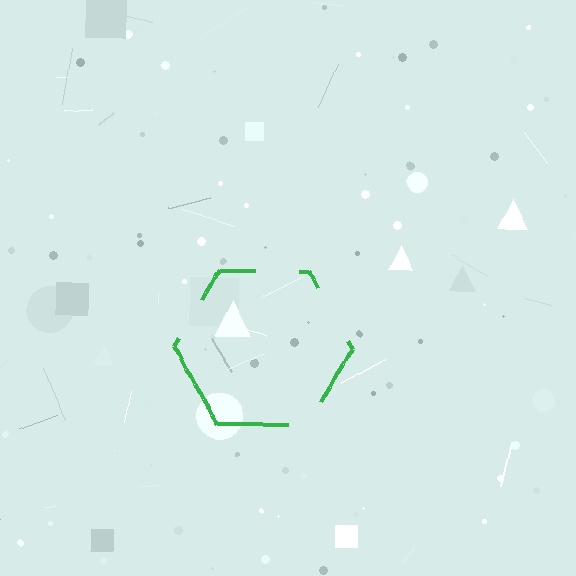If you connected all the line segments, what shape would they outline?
They would outline a hexagon.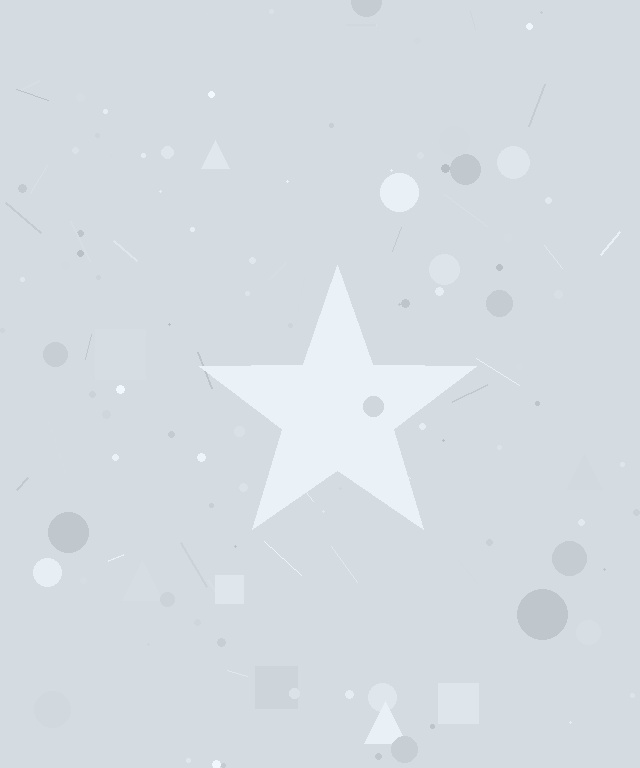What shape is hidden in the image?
A star is hidden in the image.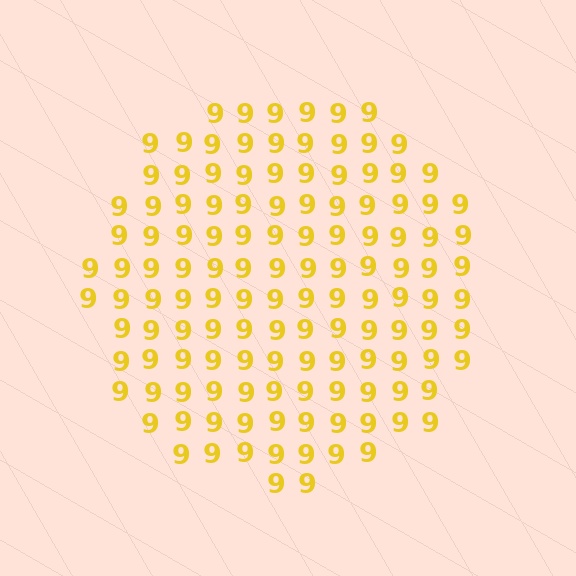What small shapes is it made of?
It is made of small digit 9's.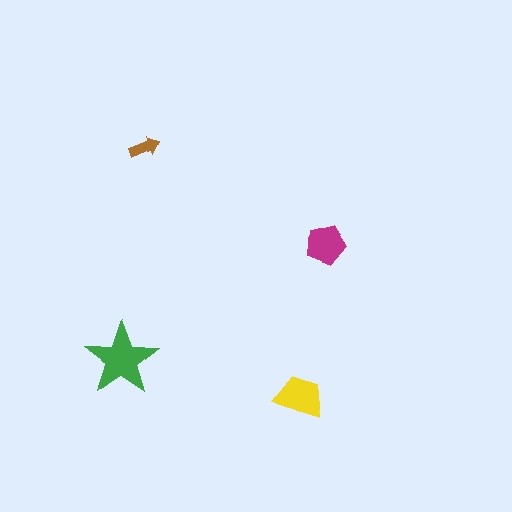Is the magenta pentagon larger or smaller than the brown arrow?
Larger.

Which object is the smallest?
The brown arrow.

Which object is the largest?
The green star.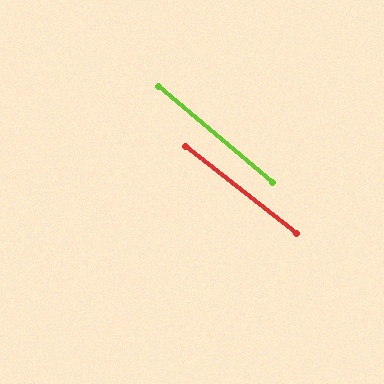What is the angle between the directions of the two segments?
Approximately 2 degrees.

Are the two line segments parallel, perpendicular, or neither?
Parallel — their directions differ by only 1.8°.